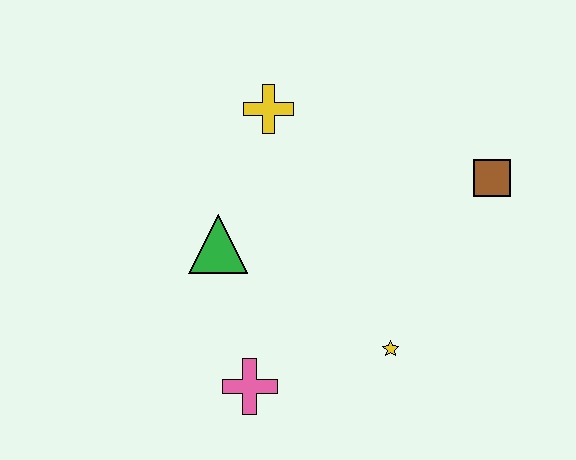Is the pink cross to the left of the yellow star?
Yes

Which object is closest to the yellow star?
The pink cross is closest to the yellow star.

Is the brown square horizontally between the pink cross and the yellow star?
No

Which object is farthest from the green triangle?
The brown square is farthest from the green triangle.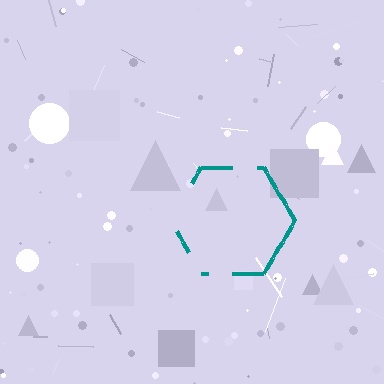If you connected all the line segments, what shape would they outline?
They would outline a hexagon.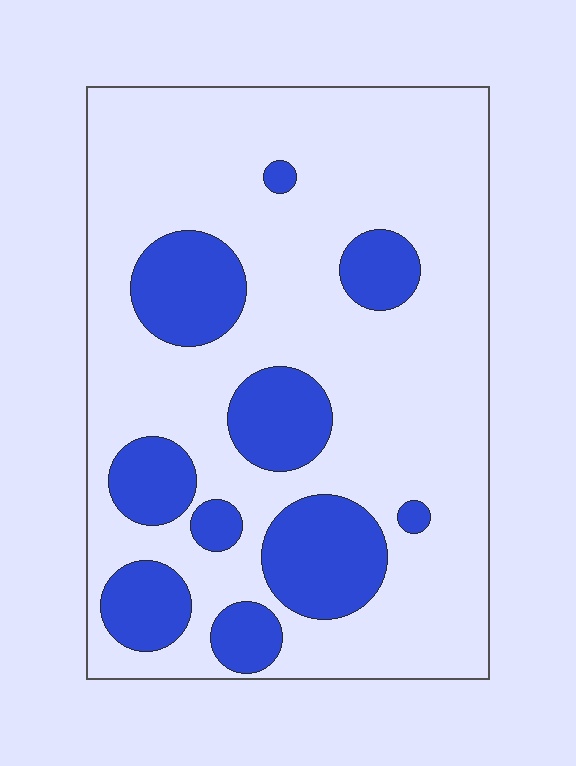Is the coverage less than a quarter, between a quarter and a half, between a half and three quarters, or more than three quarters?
Less than a quarter.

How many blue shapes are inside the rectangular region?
10.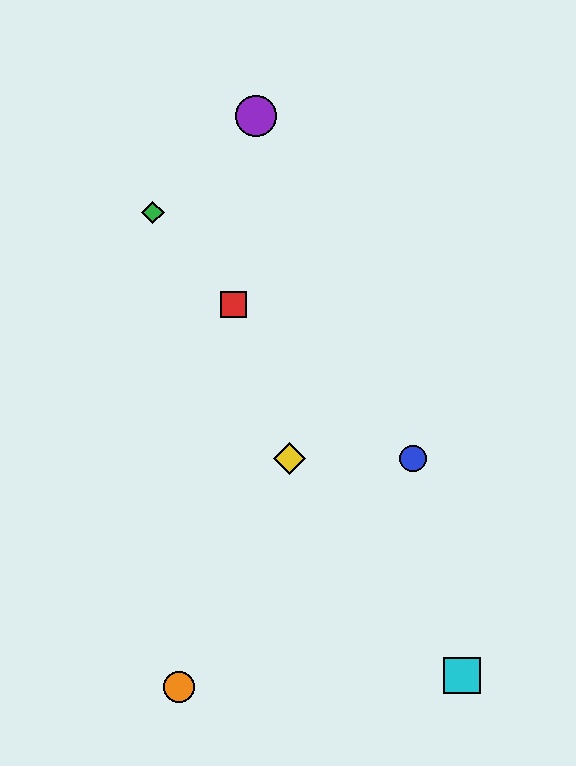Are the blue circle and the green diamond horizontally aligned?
No, the blue circle is at y≈459 and the green diamond is at y≈213.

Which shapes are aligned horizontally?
The blue circle, the yellow diamond are aligned horizontally.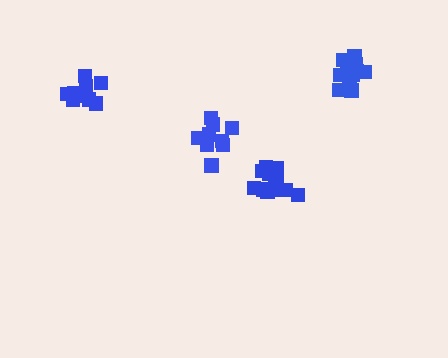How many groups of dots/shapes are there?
There are 4 groups.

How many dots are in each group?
Group 1: 12 dots, Group 2: 9 dots, Group 3: 9 dots, Group 4: 13 dots (43 total).